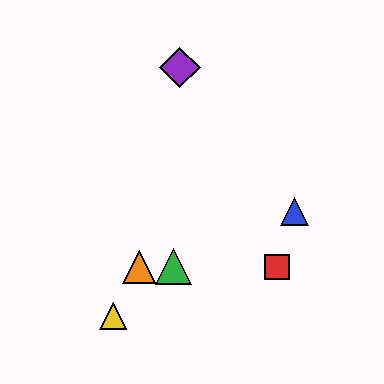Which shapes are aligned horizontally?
The red square, the green triangle, the orange triangle are aligned horizontally.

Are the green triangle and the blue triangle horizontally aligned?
No, the green triangle is at y≈267 and the blue triangle is at y≈212.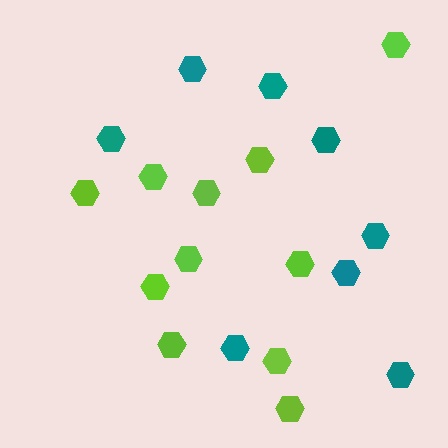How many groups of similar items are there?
There are 2 groups: one group of teal hexagons (8) and one group of lime hexagons (11).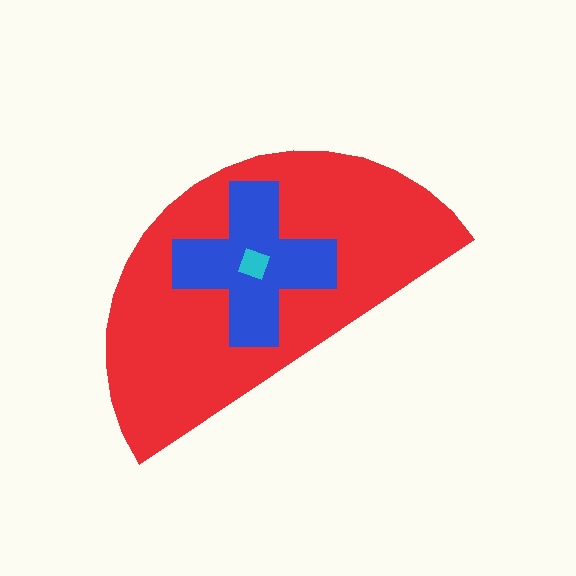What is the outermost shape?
The red semicircle.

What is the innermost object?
The cyan square.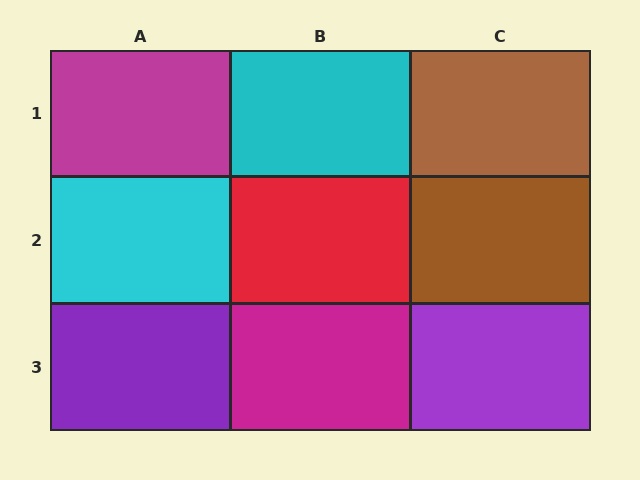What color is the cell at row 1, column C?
Brown.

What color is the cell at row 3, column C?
Purple.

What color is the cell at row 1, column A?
Magenta.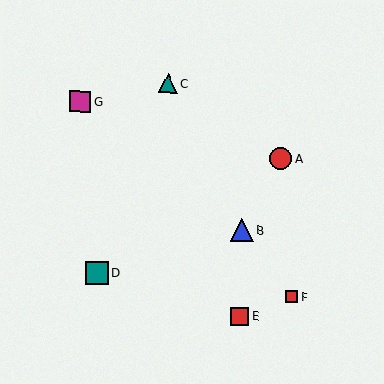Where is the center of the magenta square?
The center of the magenta square is at (80, 101).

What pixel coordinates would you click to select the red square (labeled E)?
Click at (240, 317) to select the red square E.